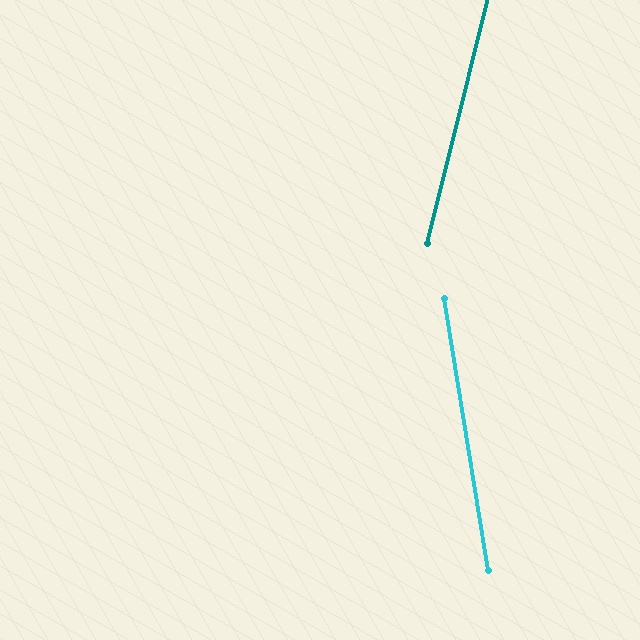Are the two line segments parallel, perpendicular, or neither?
Neither parallel nor perpendicular — they differ by about 23°.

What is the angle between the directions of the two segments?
Approximately 23 degrees.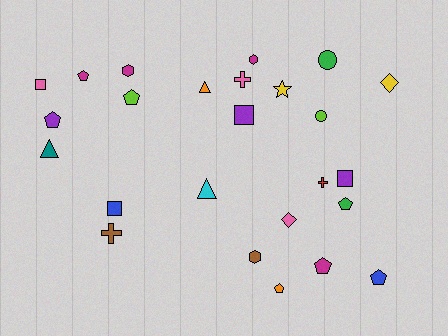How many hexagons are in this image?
There are 3 hexagons.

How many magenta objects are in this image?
There are 4 magenta objects.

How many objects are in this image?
There are 25 objects.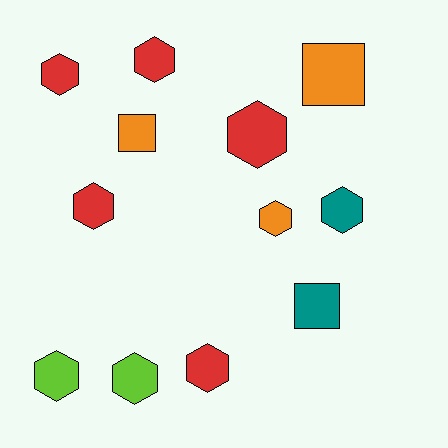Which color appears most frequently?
Red, with 5 objects.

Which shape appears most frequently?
Hexagon, with 9 objects.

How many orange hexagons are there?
There is 1 orange hexagon.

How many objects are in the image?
There are 12 objects.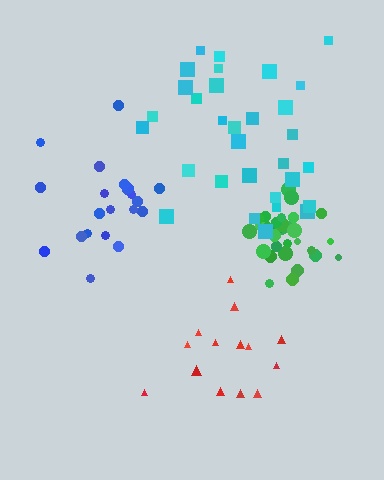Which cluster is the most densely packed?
Green.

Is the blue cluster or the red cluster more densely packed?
Blue.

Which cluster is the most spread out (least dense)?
Red.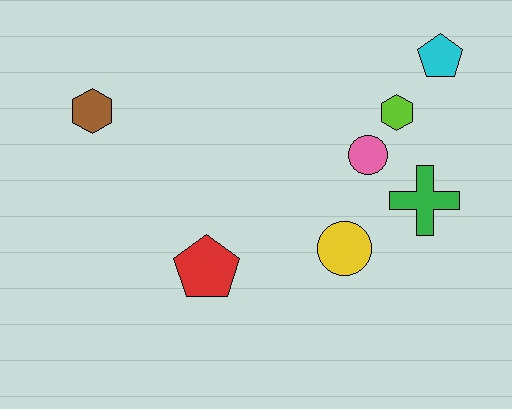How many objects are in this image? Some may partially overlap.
There are 7 objects.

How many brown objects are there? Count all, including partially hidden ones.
There is 1 brown object.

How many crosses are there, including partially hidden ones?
There is 1 cross.